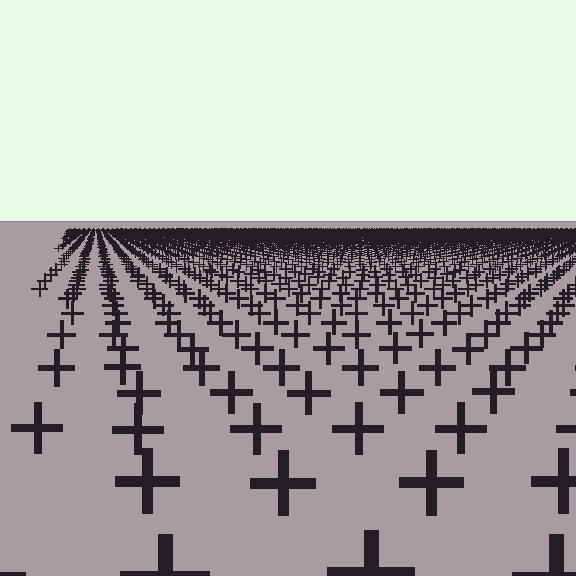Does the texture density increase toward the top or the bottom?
Density increases toward the top.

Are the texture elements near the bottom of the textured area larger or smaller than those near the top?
Larger. Near the bottom, elements are closer to the viewer and appear at a bigger on-screen size.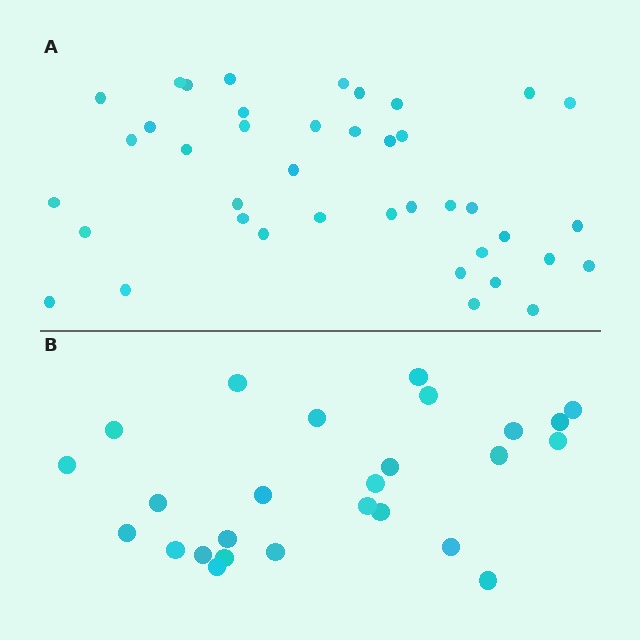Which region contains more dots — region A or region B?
Region A (the top region) has more dots.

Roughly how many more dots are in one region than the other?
Region A has approximately 15 more dots than region B.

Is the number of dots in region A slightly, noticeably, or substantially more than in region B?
Region A has substantially more. The ratio is roughly 1.5 to 1.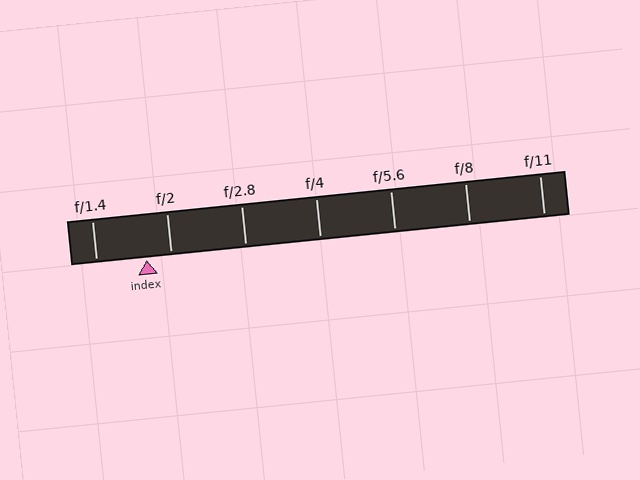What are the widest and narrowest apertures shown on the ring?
The widest aperture shown is f/1.4 and the narrowest is f/11.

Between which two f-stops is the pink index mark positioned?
The index mark is between f/1.4 and f/2.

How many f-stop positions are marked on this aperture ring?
There are 7 f-stop positions marked.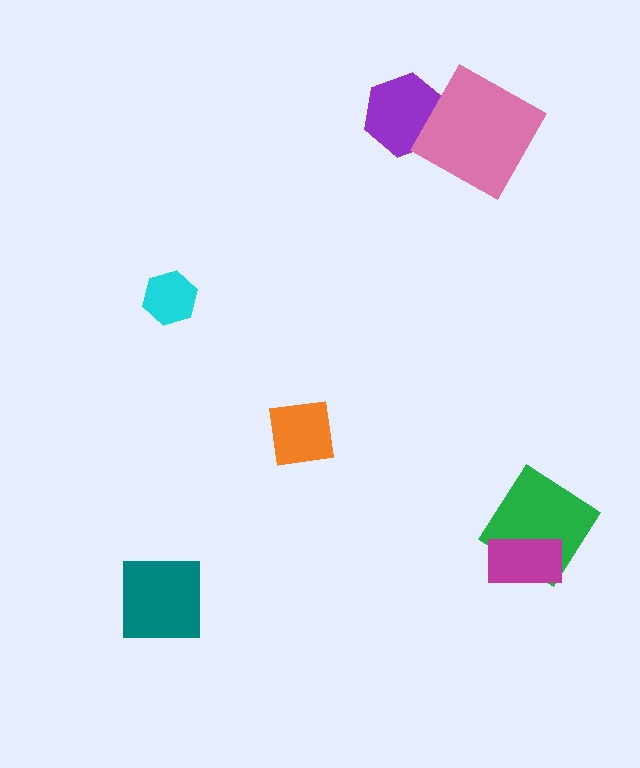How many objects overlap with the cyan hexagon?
0 objects overlap with the cyan hexagon.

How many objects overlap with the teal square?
0 objects overlap with the teal square.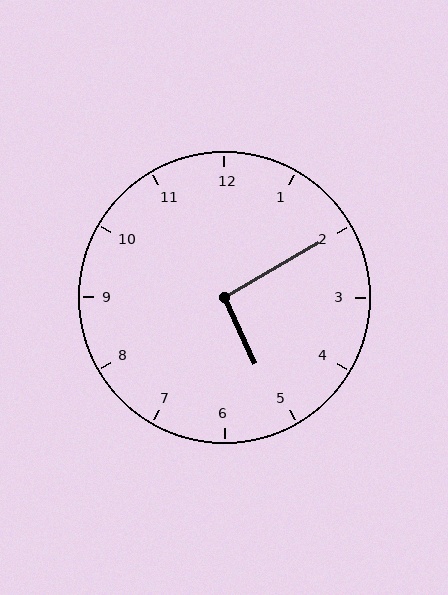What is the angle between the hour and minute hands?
Approximately 95 degrees.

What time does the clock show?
5:10.